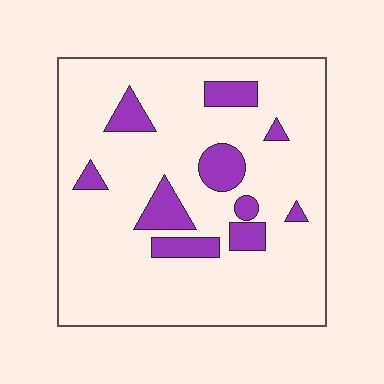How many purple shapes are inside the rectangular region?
10.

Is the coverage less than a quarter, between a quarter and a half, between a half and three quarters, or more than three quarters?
Less than a quarter.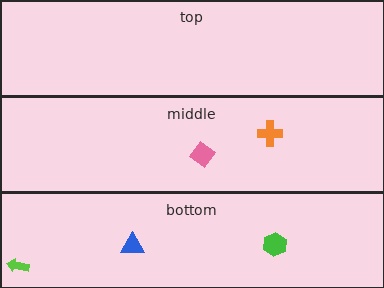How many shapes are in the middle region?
2.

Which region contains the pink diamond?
The middle region.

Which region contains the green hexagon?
The bottom region.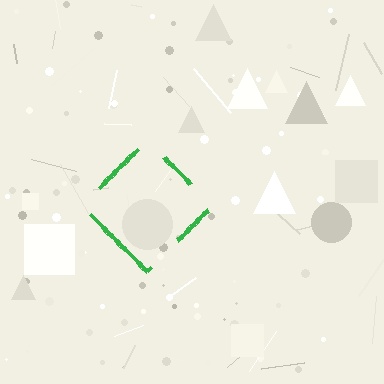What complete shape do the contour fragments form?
The contour fragments form a diamond.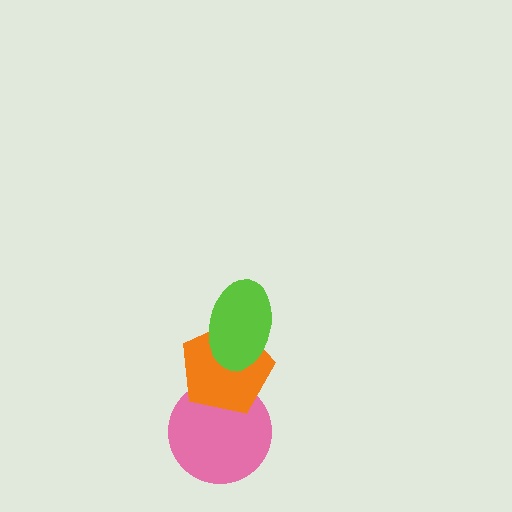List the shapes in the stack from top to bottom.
From top to bottom: the lime ellipse, the orange pentagon, the pink circle.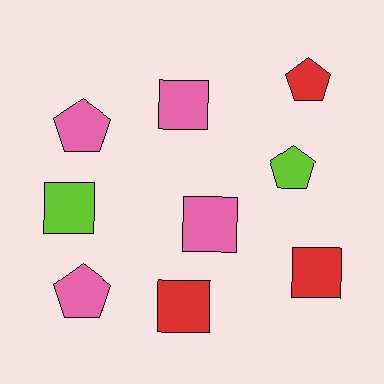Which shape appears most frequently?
Square, with 5 objects.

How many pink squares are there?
There are 2 pink squares.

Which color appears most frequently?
Pink, with 4 objects.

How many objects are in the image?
There are 9 objects.